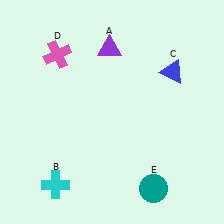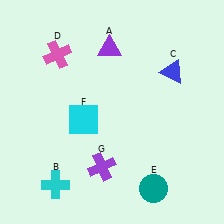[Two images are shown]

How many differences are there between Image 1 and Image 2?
There are 2 differences between the two images.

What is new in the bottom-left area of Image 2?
A purple cross (G) was added in the bottom-left area of Image 2.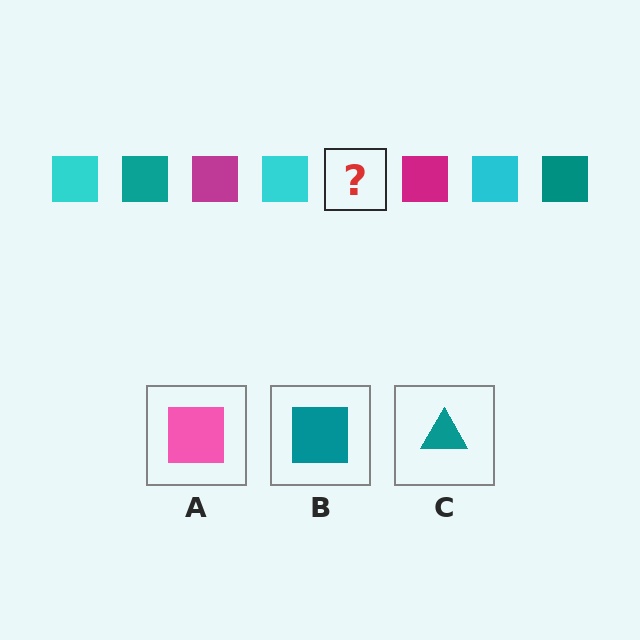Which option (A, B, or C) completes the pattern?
B.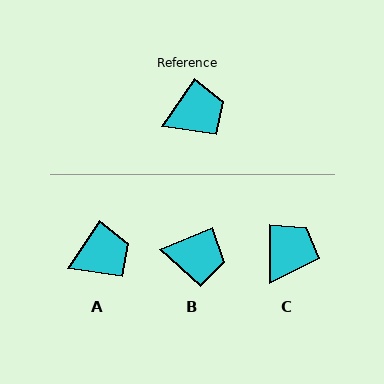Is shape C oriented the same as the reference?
No, it is off by about 34 degrees.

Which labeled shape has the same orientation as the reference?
A.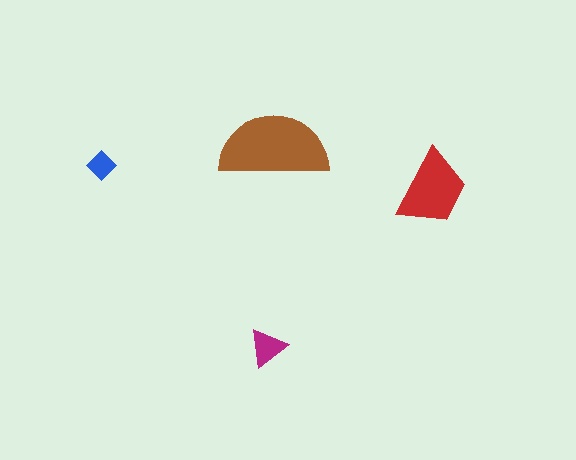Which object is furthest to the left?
The blue diamond is leftmost.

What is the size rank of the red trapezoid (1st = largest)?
2nd.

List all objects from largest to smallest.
The brown semicircle, the red trapezoid, the magenta triangle, the blue diamond.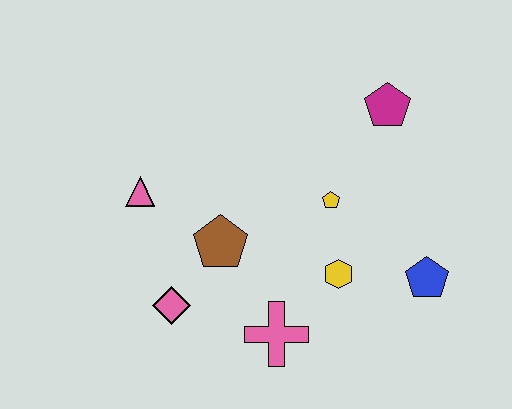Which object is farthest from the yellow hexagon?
The pink triangle is farthest from the yellow hexagon.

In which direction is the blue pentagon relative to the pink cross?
The blue pentagon is to the right of the pink cross.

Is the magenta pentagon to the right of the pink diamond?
Yes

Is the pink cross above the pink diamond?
No